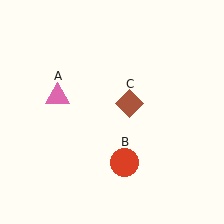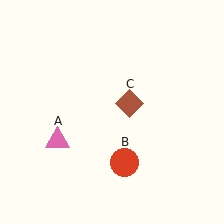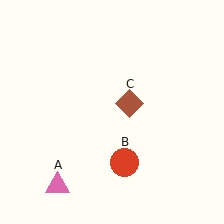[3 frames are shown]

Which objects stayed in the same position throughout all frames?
Red circle (object B) and brown diamond (object C) remained stationary.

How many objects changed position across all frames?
1 object changed position: pink triangle (object A).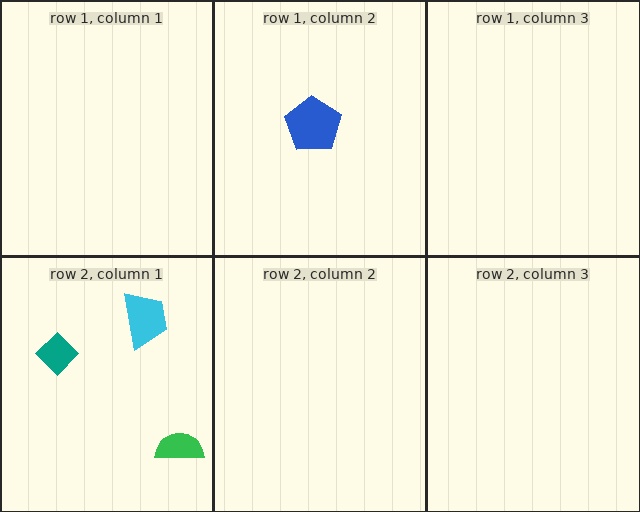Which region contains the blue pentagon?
The row 1, column 2 region.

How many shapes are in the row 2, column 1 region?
3.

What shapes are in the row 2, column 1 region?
The cyan trapezoid, the green semicircle, the teal diamond.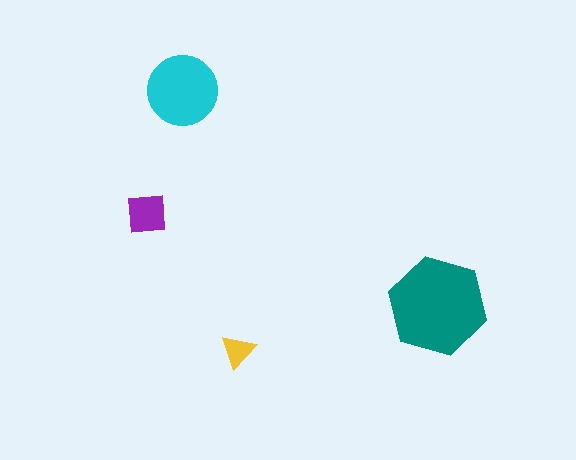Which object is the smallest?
The yellow triangle.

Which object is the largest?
The teal hexagon.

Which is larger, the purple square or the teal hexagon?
The teal hexagon.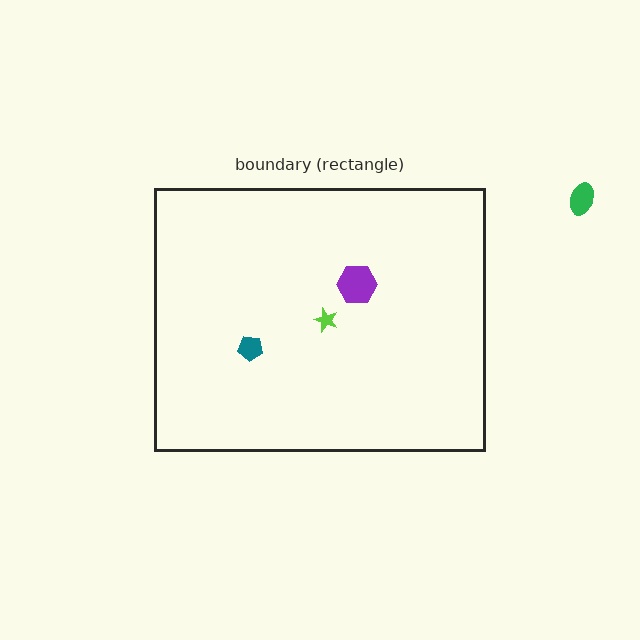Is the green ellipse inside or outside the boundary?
Outside.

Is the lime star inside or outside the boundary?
Inside.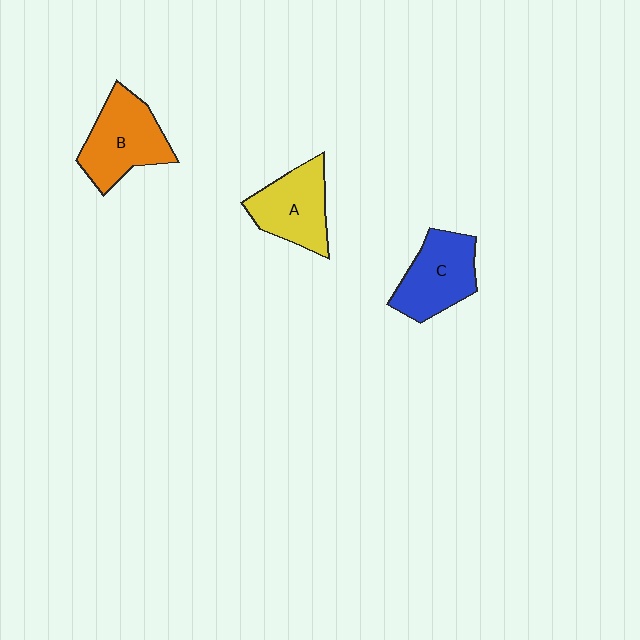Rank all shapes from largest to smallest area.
From largest to smallest: B (orange), C (blue), A (yellow).